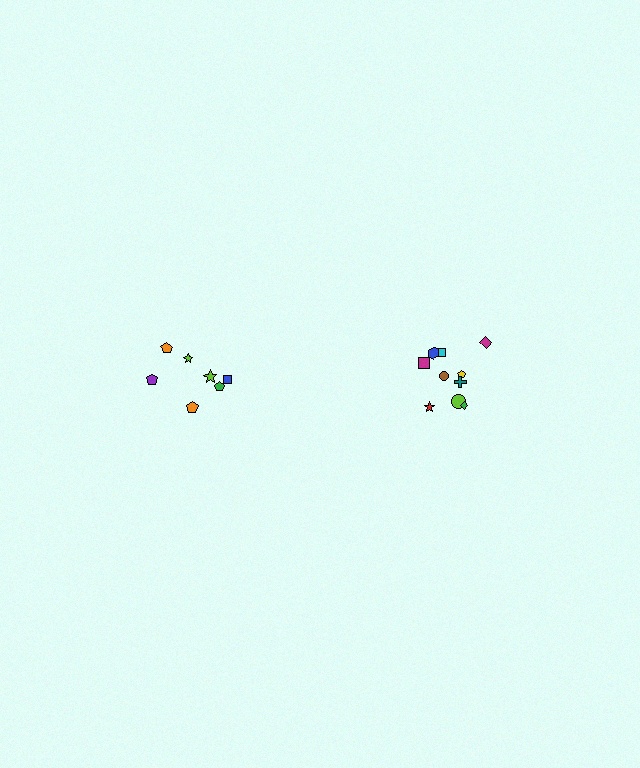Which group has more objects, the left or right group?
The right group.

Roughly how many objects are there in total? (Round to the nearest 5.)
Roughly 15 objects in total.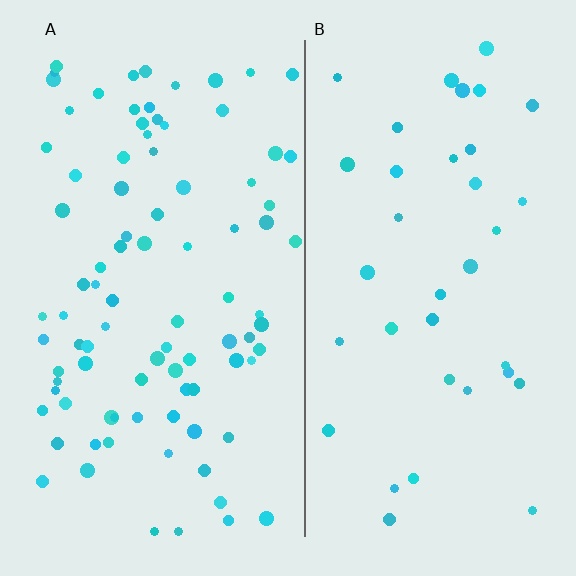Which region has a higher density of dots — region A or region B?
A (the left).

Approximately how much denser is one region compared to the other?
Approximately 2.5× — region A over region B.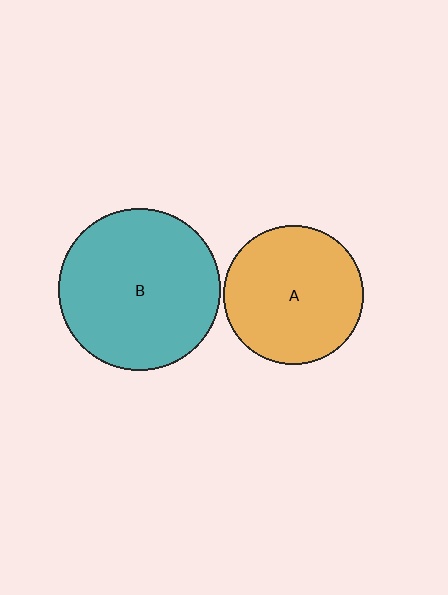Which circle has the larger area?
Circle B (teal).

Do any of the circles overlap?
No, none of the circles overlap.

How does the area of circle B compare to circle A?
Approximately 1.4 times.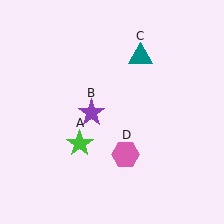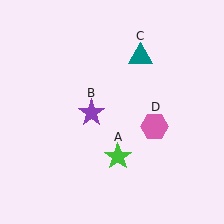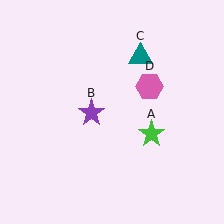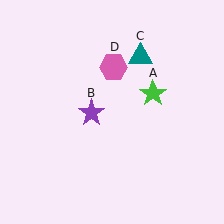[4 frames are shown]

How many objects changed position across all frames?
2 objects changed position: green star (object A), pink hexagon (object D).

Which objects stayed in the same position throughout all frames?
Purple star (object B) and teal triangle (object C) remained stationary.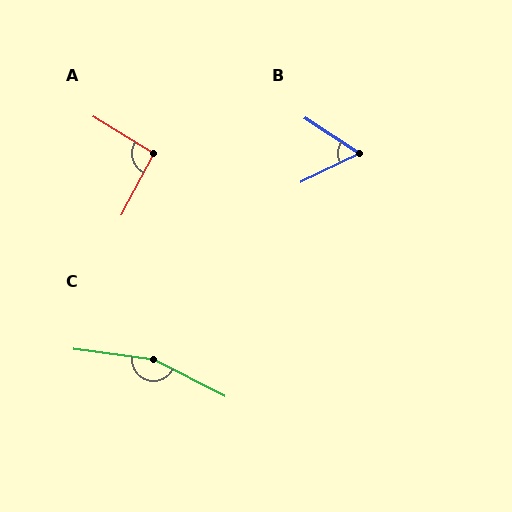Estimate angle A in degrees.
Approximately 94 degrees.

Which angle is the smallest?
B, at approximately 59 degrees.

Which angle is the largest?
C, at approximately 161 degrees.